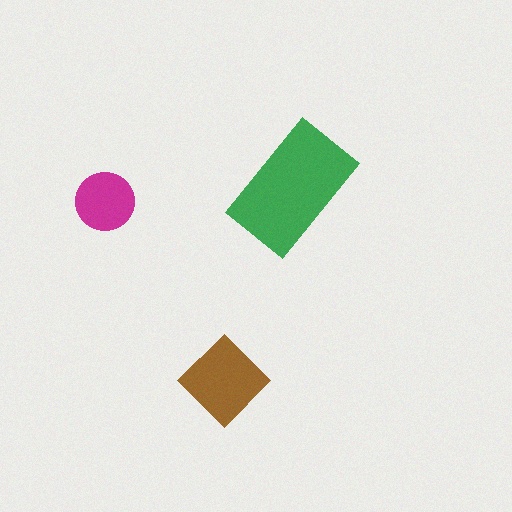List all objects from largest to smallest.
The green rectangle, the brown diamond, the magenta circle.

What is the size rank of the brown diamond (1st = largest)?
2nd.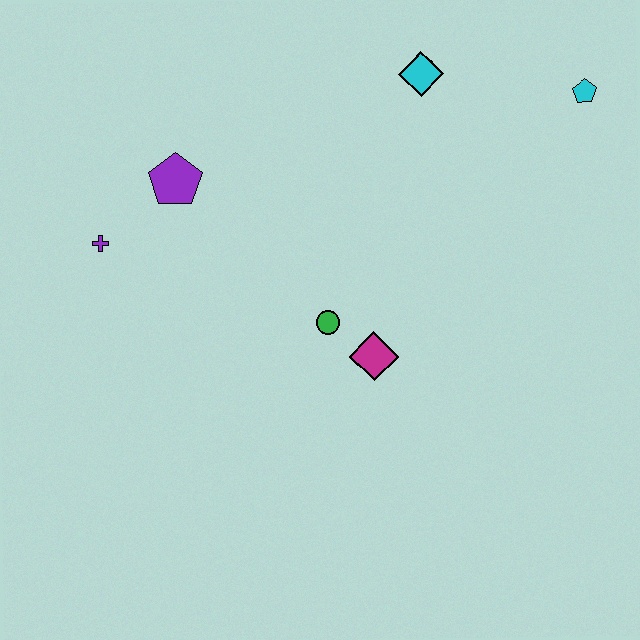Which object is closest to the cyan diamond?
The cyan pentagon is closest to the cyan diamond.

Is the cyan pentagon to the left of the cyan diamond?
No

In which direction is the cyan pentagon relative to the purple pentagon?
The cyan pentagon is to the right of the purple pentagon.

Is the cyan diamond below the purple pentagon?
No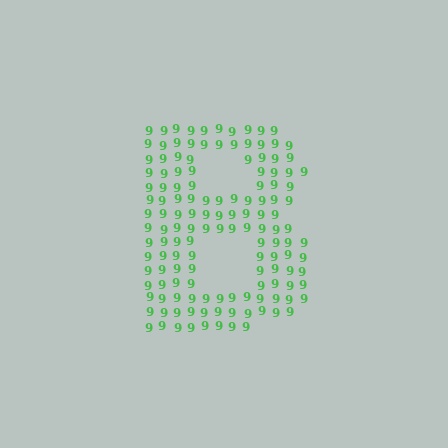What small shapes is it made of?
It is made of small digit 9's.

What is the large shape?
The large shape is the letter B.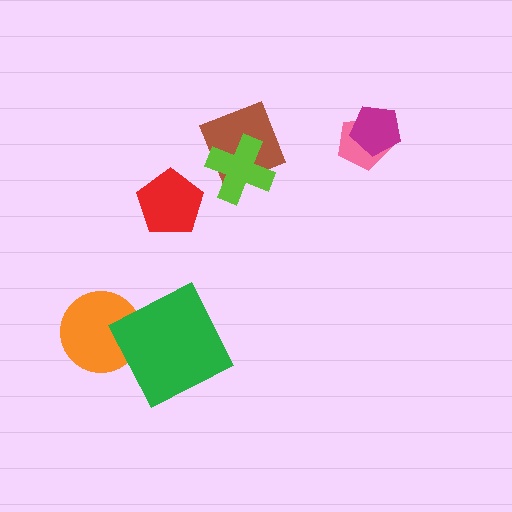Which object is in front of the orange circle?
The green square is in front of the orange circle.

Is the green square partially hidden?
No, no other shape covers it.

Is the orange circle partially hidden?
Yes, it is partially covered by another shape.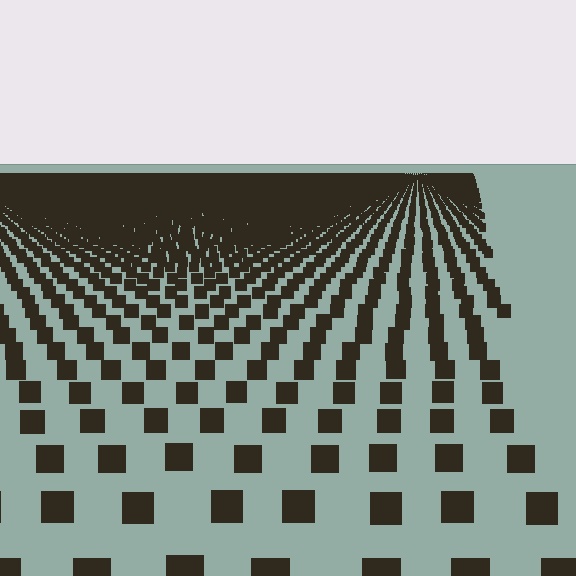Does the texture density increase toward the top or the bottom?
Density increases toward the top.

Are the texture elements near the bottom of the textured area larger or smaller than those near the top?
Larger. Near the bottom, elements are closer to the viewer and appear at a bigger on-screen size.